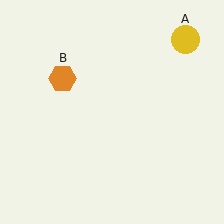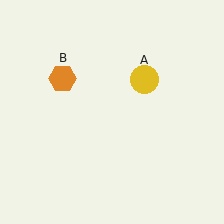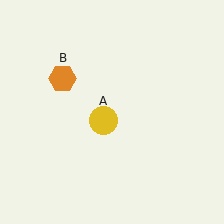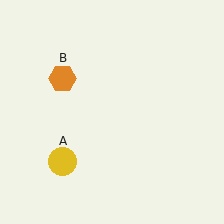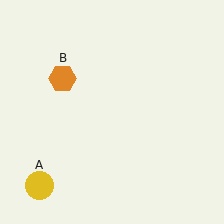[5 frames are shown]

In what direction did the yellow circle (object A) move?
The yellow circle (object A) moved down and to the left.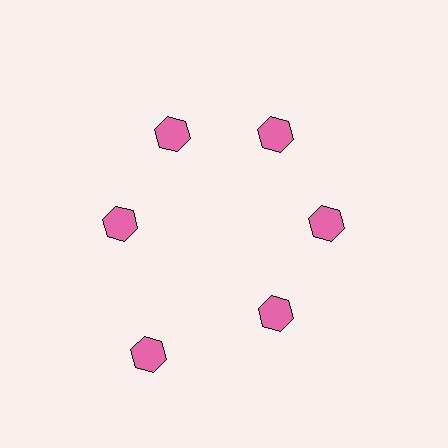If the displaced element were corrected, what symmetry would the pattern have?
It would have 6-fold rotational symmetry — the pattern would map onto itself every 60 degrees.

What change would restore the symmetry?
The symmetry would be restored by moving it inward, back onto the ring so that all 6 hexagons sit at equal angles and equal distance from the center.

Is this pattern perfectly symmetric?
No. The 6 pink hexagons are arranged in a ring, but one element near the 7 o'clock position is pushed outward from the center, breaking the 6-fold rotational symmetry.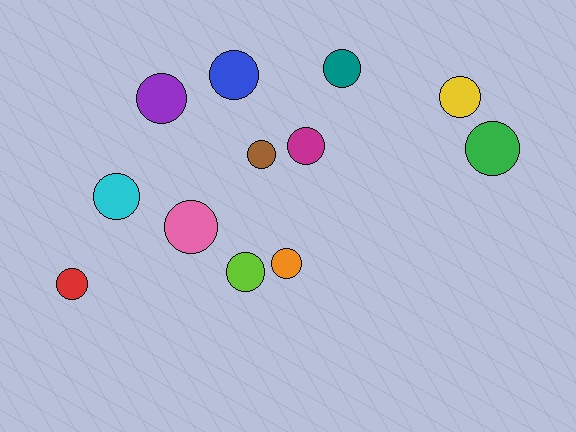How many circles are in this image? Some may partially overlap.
There are 12 circles.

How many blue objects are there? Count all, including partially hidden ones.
There is 1 blue object.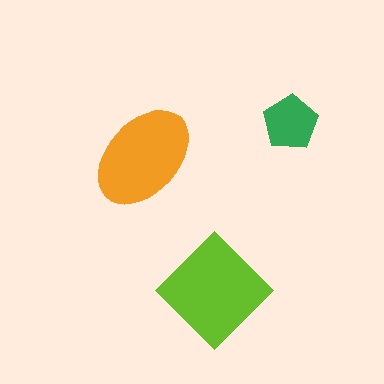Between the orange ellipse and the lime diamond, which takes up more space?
The lime diamond.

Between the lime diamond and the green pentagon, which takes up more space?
The lime diamond.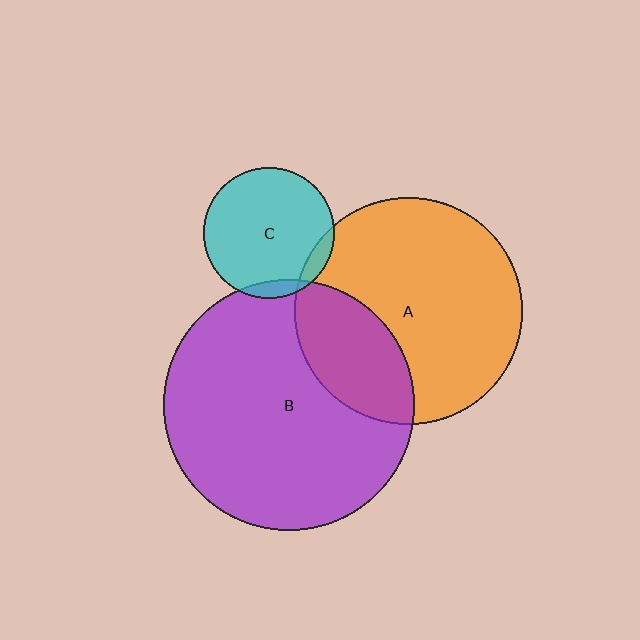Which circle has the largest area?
Circle B (purple).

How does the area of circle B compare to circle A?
Approximately 1.2 times.